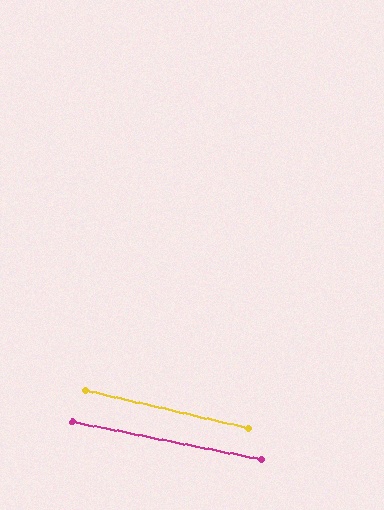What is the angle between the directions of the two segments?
Approximately 2 degrees.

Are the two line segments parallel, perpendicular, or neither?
Parallel — their directions differ by only 1.7°.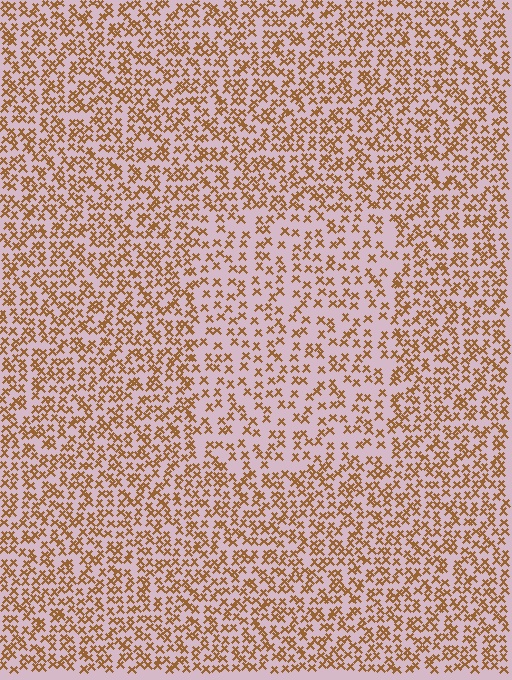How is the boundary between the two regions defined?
The boundary is defined by a change in element density (approximately 1.7x ratio). All elements are the same color, size, and shape.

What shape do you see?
I see a rectangle.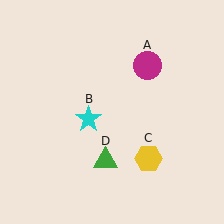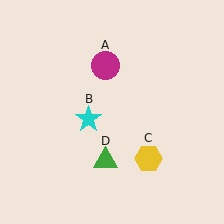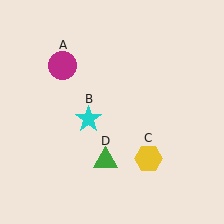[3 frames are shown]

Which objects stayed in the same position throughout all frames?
Cyan star (object B) and yellow hexagon (object C) and green triangle (object D) remained stationary.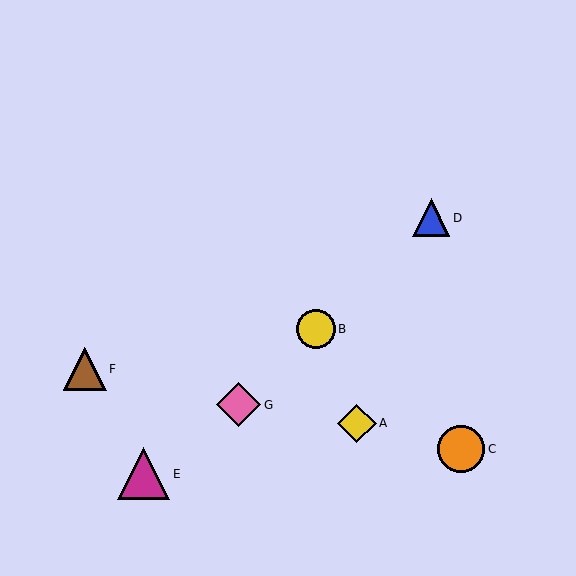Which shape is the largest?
The magenta triangle (labeled E) is the largest.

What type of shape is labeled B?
Shape B is a yellow circle.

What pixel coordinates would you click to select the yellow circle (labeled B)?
Click at (316, 329) to select the yellow circle B.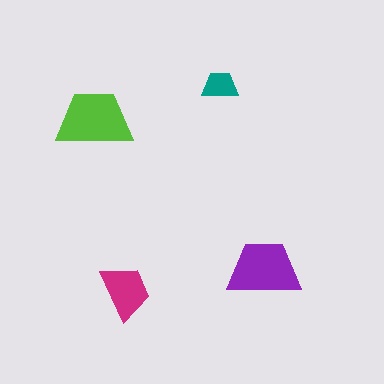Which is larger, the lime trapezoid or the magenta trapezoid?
The lime one.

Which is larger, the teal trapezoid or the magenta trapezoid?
The magenta one.